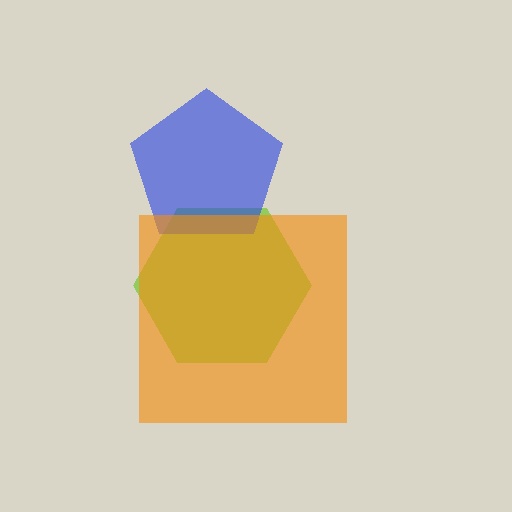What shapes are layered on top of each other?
The layered shapes are: a lime hexagon, a blue pentagon, an orange square.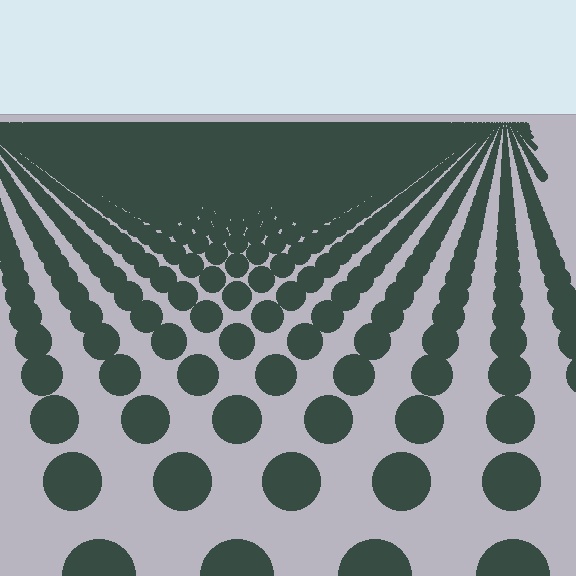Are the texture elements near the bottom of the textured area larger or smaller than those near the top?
Larger. Near the bottom, elements are closer to the viewer and appear at a bigger on-screen size.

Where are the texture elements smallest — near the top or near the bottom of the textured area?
Near the top.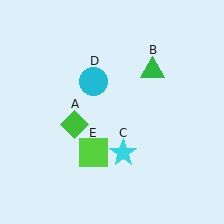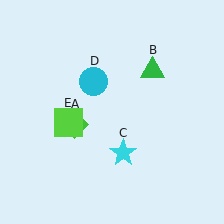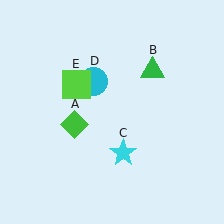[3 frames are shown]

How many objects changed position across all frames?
1 object changed position: lime square (object E).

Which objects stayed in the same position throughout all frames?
Green diamond (object A) and green triangle (object B) and cyan star (object C) and cyan circle (object D) remained stationary.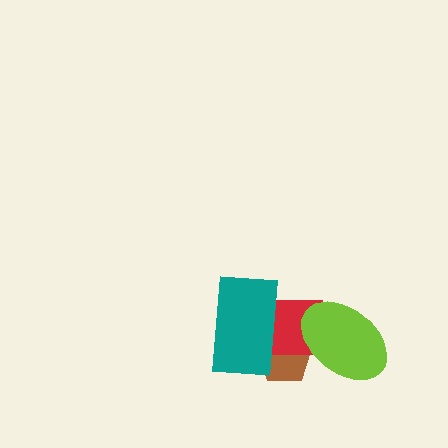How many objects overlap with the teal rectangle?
2 objects overlap with the teal rectangle.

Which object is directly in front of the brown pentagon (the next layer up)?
The red square is directly in front of the brown pentagon.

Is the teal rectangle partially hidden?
No, no other shape covers it.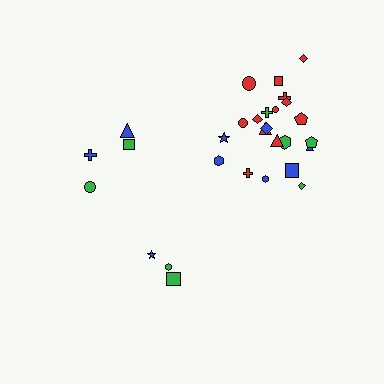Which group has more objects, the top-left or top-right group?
The top-right group.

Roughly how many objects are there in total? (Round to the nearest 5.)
Roughly 30 objects in total.